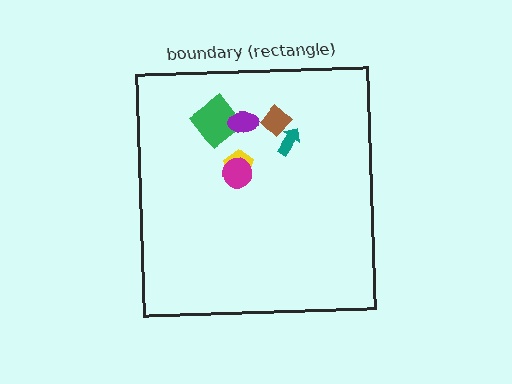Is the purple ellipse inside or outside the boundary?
Inside.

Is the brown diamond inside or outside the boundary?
Inside.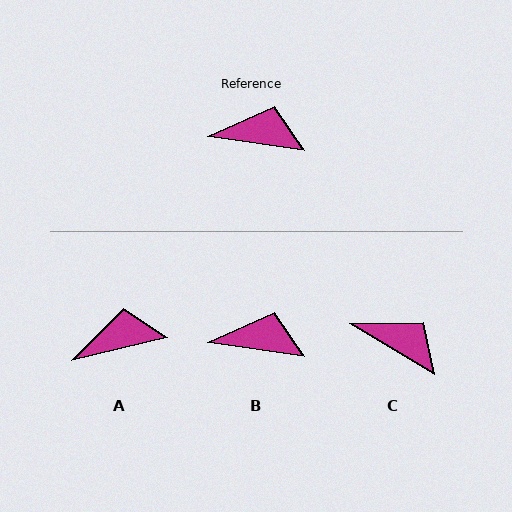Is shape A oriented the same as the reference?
No, it is off by about 22 degrees.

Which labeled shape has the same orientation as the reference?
B.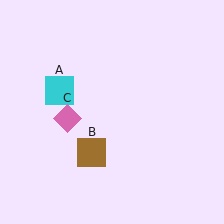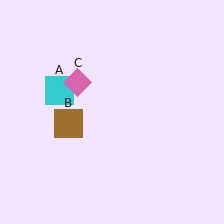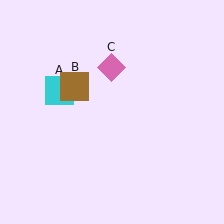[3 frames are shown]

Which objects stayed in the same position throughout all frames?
Cyan square (object A) remained stationary.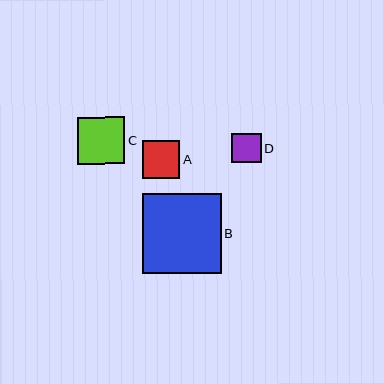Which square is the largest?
Square B is the largest with a size of approximately 79 pixels.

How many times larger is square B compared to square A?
Square B is approximately 2.1 times the size of square A.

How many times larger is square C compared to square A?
Square C is approximately 1.3 times the size of square A.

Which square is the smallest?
Square D is the smallest with a size of approximately 29 pixels.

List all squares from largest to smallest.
From largest to smallest: B, C, A, D.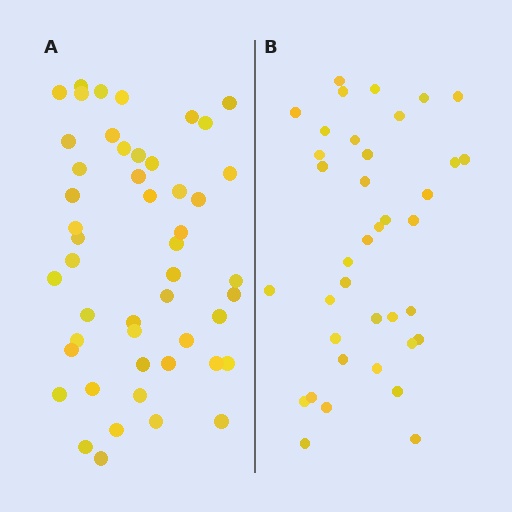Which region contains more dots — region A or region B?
Region A (the left region) has more dots.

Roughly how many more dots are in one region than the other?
Region A has roughly 12 or so more dots than region B.